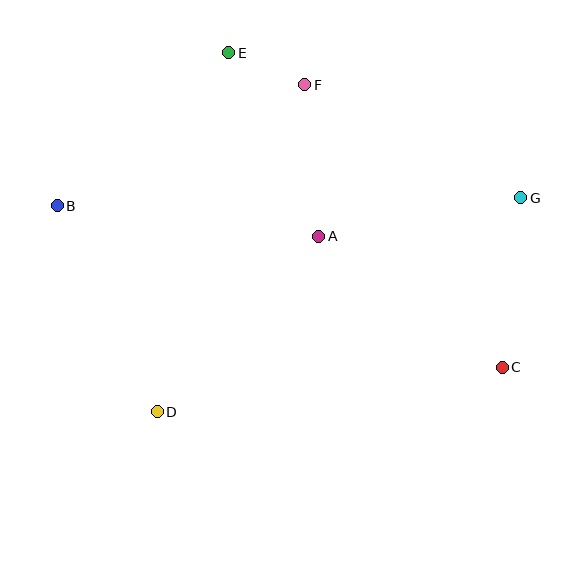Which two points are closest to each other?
Points E and F are closest to each other.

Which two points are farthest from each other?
Points B and C are farthest from each other.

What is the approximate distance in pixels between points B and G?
The distance between B and G is approximately 464 pixels.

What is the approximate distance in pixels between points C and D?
The distance between C and D is approximately 348 pixels.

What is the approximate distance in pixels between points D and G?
The distance between D and G is approximately 422 pixels.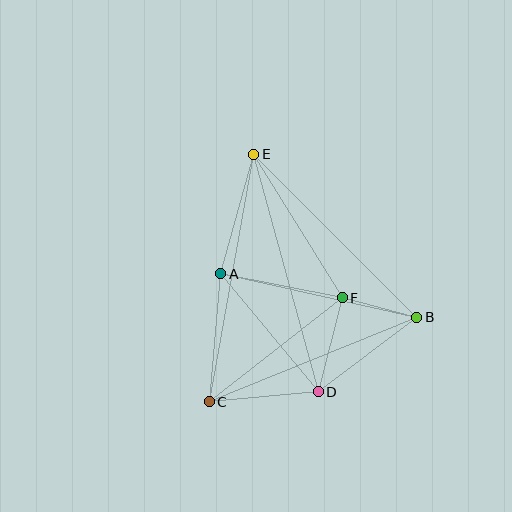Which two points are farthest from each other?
Points C and E are farthest from each other.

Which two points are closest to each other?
Points B and F are closest to each other.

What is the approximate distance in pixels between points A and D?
The distance between A and D is approximately 153 pixels.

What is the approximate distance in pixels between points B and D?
The distance between B and D is approximately 124 pixels.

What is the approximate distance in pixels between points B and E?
The distance between B and E is approximately 230 pixels.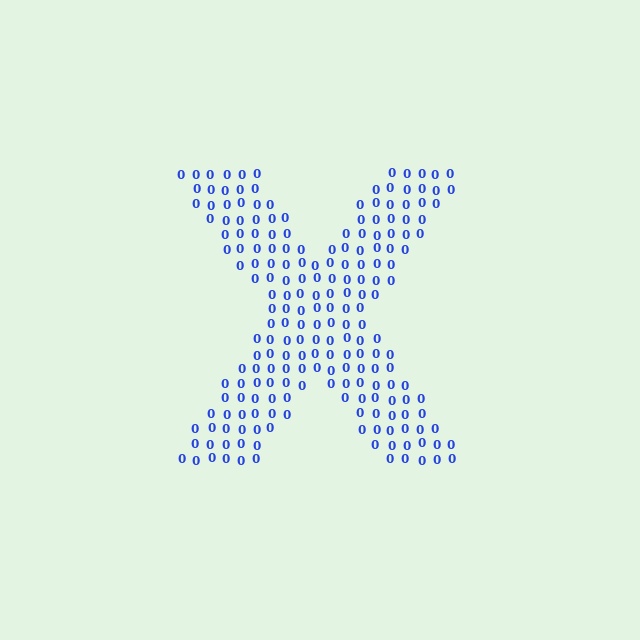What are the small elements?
The small elements are digit 0's.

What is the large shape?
The large shape is the letter X.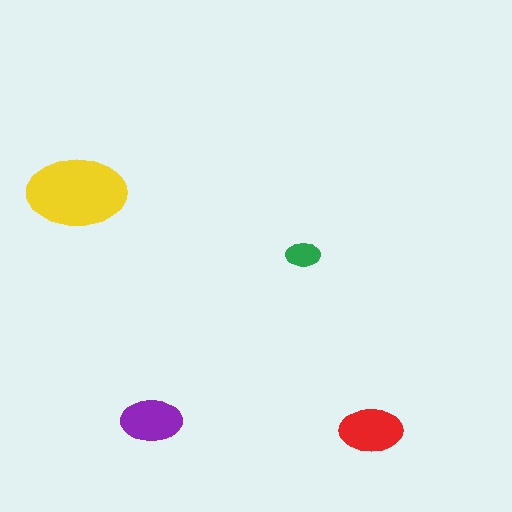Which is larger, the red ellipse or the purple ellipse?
The red one.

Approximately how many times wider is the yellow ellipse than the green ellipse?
About 3 times wider.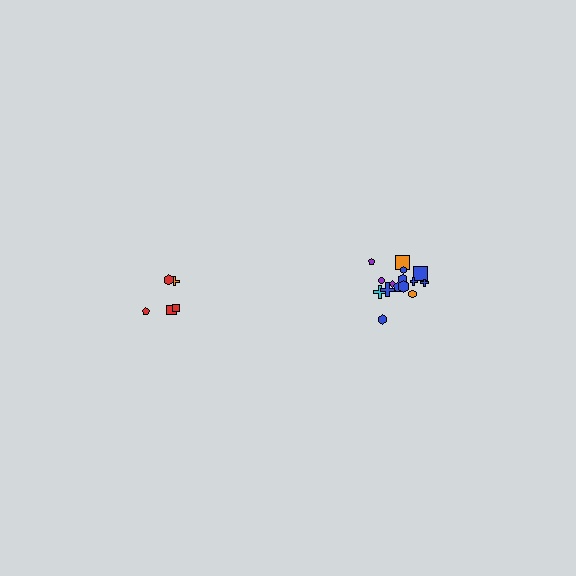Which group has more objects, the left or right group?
The right group.